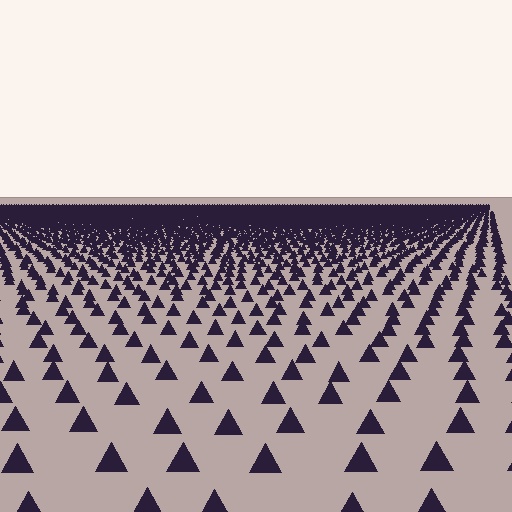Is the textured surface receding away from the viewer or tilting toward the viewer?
The surface is receding away from the viewer. Texture elements get smaller and denser toward the top.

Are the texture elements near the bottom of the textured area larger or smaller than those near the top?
Larger. Near the bottom, elements are closer to the viewer and appear at a bigger on-screen size.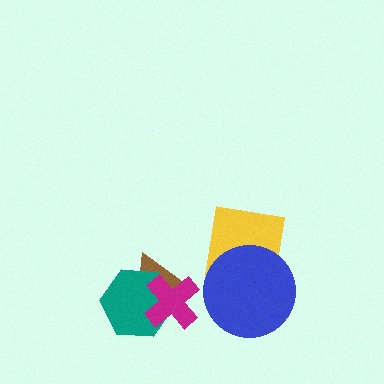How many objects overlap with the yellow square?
1 object overlaps with the yellow square.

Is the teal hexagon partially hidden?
Yes, it is partially covered by another shape.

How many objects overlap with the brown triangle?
2 objects overlap with the brown triangle.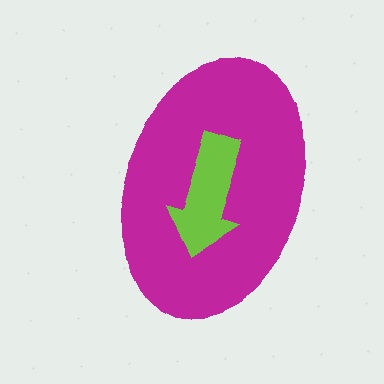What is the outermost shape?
The magenta ellipse.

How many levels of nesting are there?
2.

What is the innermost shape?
The lime arrow.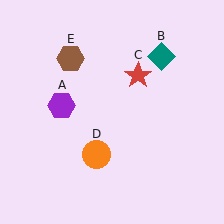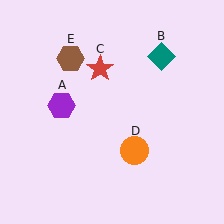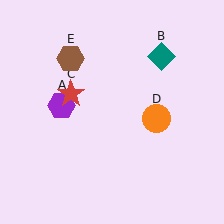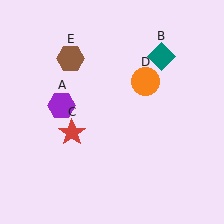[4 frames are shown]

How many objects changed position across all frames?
2 objects changed position: red star (object C), orange circle (object D).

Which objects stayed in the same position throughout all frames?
Purple hexagon (object A) and teal diamond (object B) and brown hexagon (object E) remained stationary.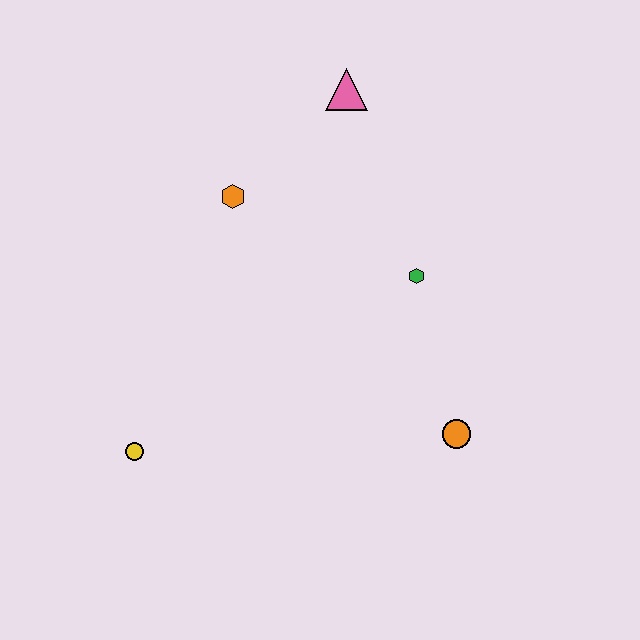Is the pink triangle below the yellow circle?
No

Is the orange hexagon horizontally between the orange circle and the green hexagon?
No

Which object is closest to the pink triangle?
The orange hexagon is closest to the pink triangle.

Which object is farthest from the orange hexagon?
The orange circle is farthest from the orange hexagon.